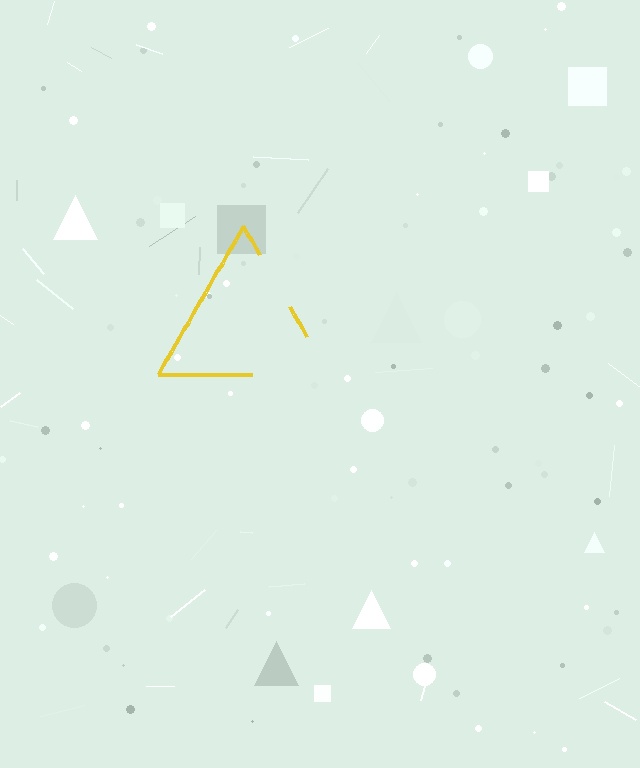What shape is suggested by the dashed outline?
The dashed outline suggests a triangle.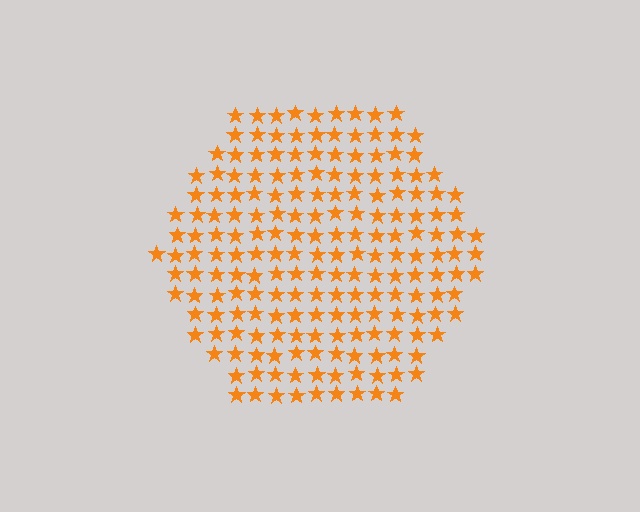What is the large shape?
The large shape is a hexagon.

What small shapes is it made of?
It is made of small stars.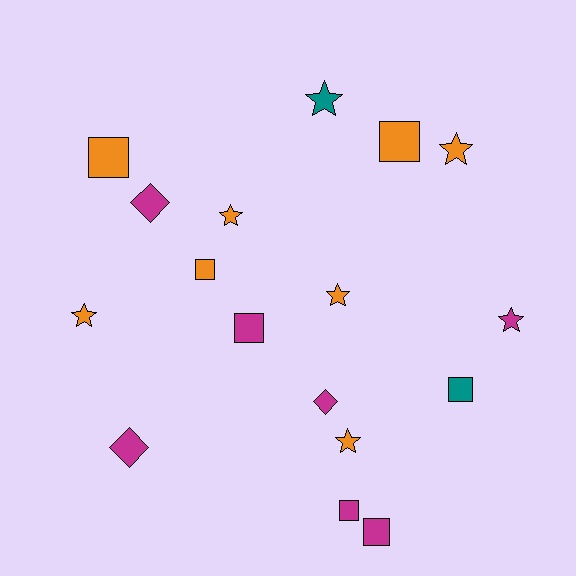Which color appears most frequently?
Orange, with 8 objects.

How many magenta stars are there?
There is 1 magenta star.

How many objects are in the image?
There are 17 objects.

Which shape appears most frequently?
Square, with 7 objects.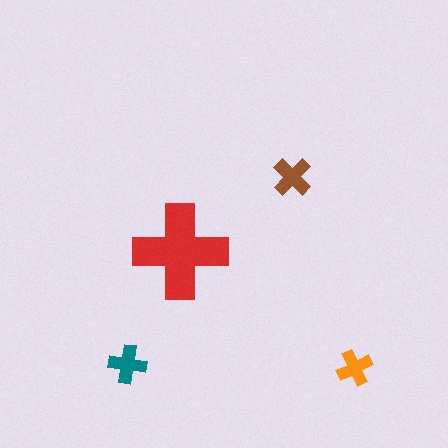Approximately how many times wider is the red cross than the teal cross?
About 2.5 times wider.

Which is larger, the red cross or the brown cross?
The red one.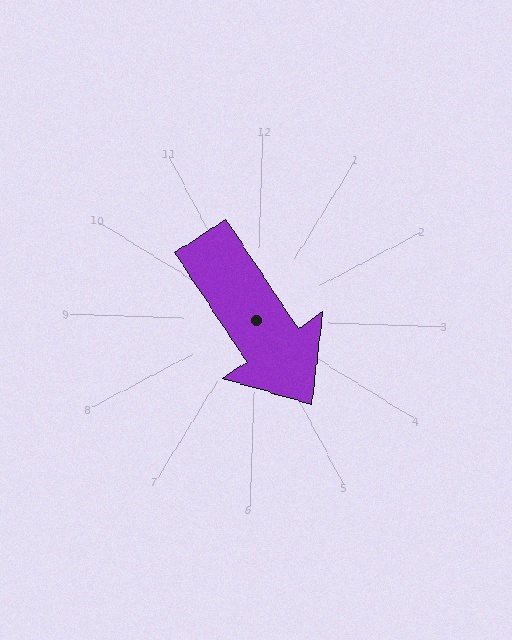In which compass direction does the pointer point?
Southeast.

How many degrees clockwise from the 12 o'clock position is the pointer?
Approximately 145 degrees.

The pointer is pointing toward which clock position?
Roughly 5 o'clock.